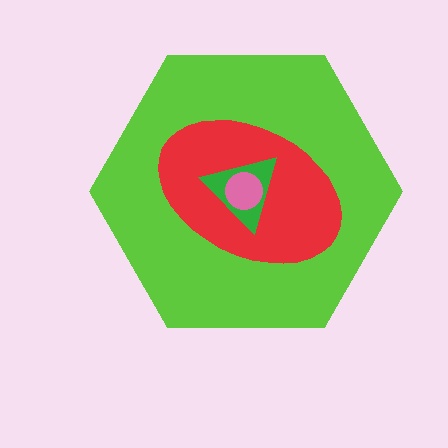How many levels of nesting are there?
4.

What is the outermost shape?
The lime hexagon.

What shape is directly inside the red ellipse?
The green triangle.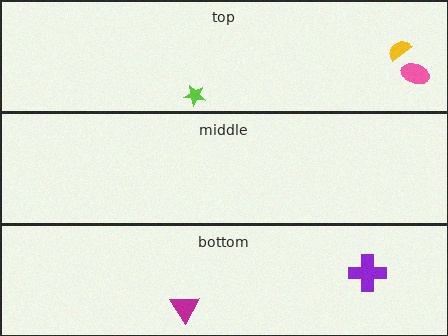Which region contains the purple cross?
The bottom region.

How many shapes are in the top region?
3.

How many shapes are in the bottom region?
2.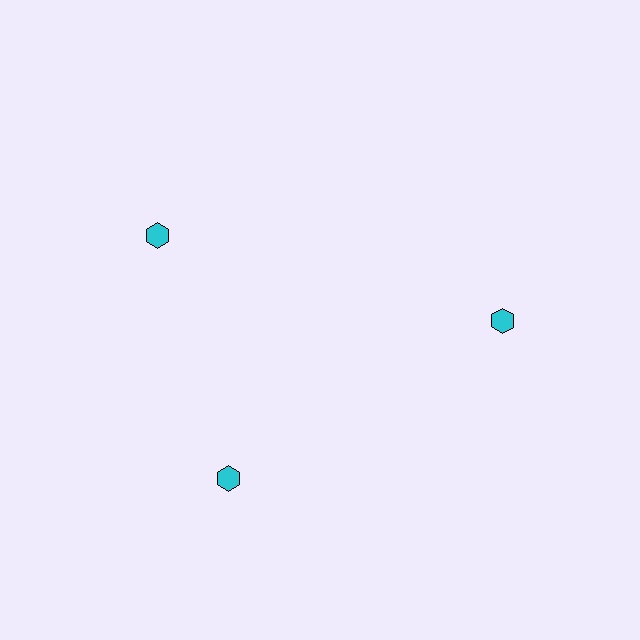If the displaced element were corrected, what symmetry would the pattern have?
It would have 3-fold rotational symmetry — the pattern would map onto itself every 120 degrees.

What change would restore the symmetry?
The symmetry would be restored by rotating it back into even spacing with its neighbors so that all 3 hexagons sit at equal angles and equal distance from the center.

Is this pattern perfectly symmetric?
No. The 3 cyan hexagons are arranged in a ring, but one element near the 11 o'clock position is rotated out of alignment along the ring, breaking the 3-fold rotational symmetry.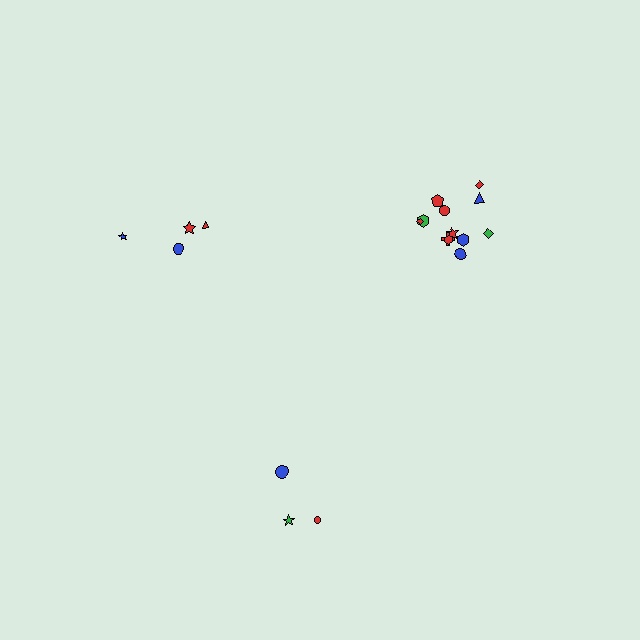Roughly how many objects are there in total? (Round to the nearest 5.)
Roughly 20 objects in total.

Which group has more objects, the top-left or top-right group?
The top-right group.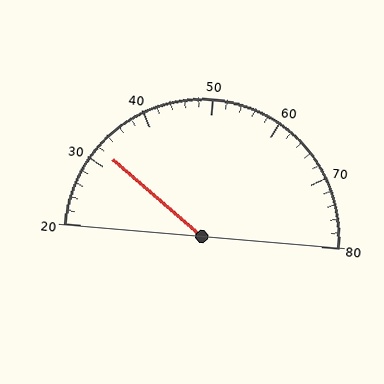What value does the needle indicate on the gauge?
The needle indicates approximately 32.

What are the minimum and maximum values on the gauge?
The gauge ranges from 20 to 80.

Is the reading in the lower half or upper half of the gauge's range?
The reading is in the lower half of the range (20 to 80).